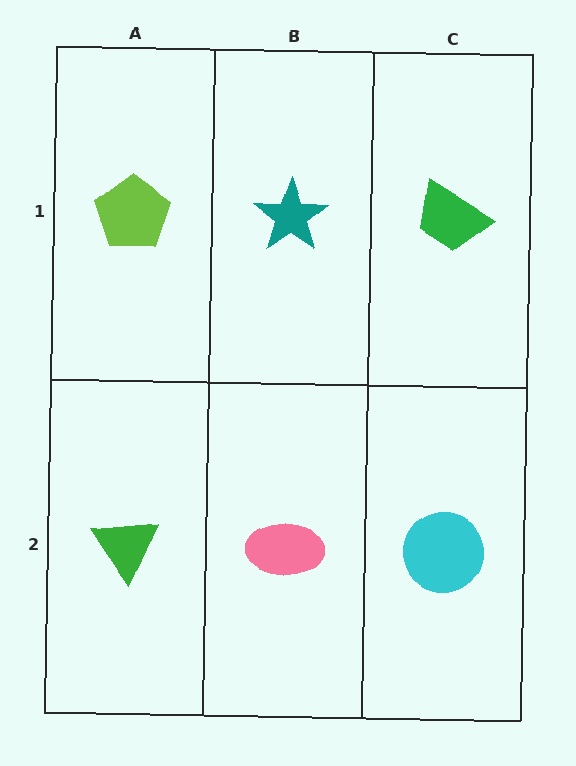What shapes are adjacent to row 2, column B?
A teal star (row 1, column B), a green triangle (row 2, column A), a cyan circle (row 2, column C).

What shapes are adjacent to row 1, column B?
A pink ellipse (row 2, column B), a lime pentagon (row 1, column A), a green trapezoid (row 1, column C).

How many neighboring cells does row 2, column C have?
2.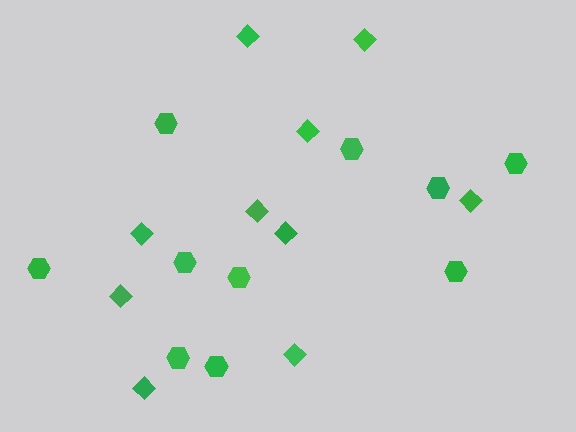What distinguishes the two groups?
There are 2 groups: one group of diamonds (10) and one group of hexagons (10).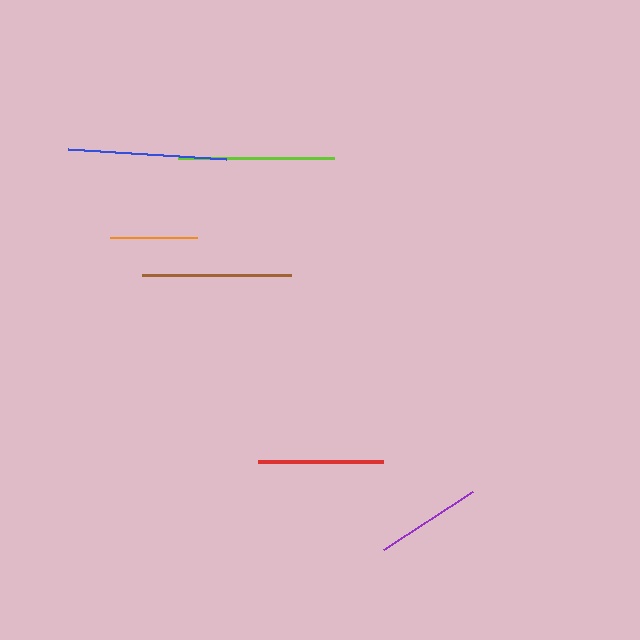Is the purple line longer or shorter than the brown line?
The brown line is longer than the purple line.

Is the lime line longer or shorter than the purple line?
The lime line is longer than the purple line.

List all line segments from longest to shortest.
From longest to shortest: blue, lime, brown, red, purple, orange.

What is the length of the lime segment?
The lime segment is approximately 156 pixels long.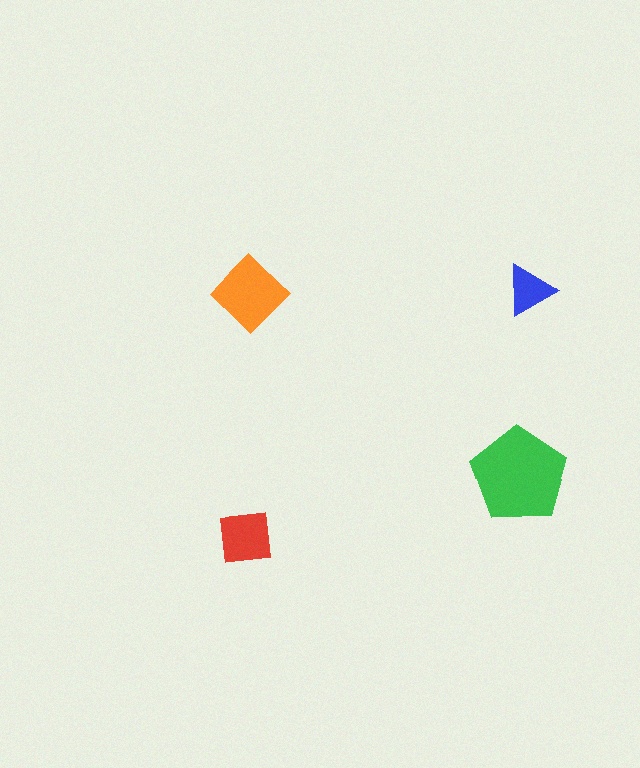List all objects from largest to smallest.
The green pentagon, the orange diamond, the red square, the blue triangle.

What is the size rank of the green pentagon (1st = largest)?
1st.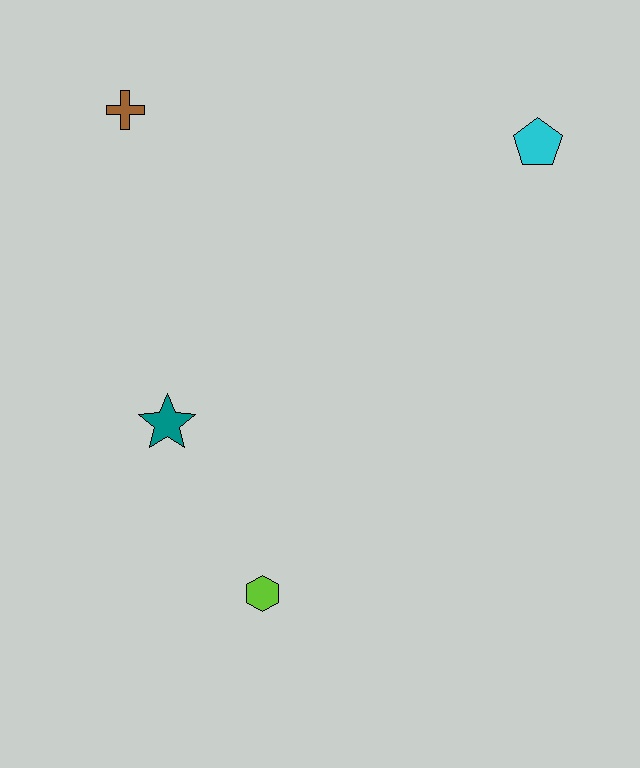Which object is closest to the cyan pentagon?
The brown cross is closest to the cyan pentagon.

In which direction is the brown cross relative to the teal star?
The brown cross is above the teal star.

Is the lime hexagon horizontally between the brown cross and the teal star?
No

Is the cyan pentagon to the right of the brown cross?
Yes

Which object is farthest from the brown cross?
The lime hexagon is farthest from the brown cross.